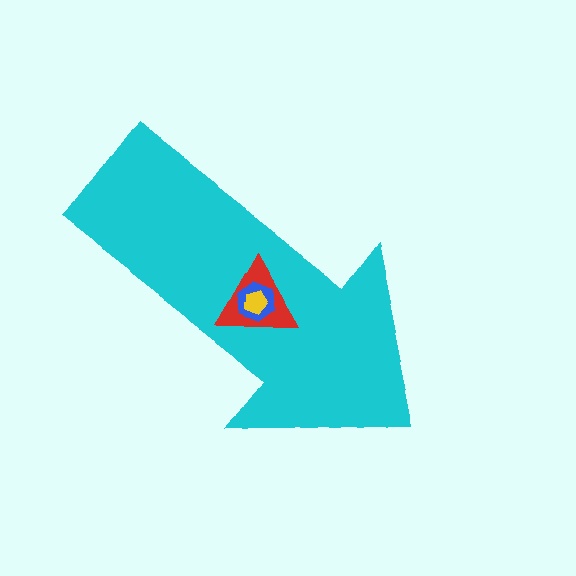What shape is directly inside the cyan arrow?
The red triangle.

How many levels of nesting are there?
4.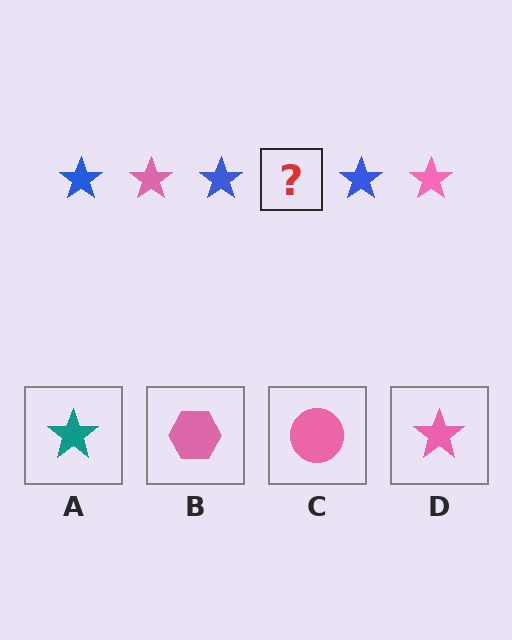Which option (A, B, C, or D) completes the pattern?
D.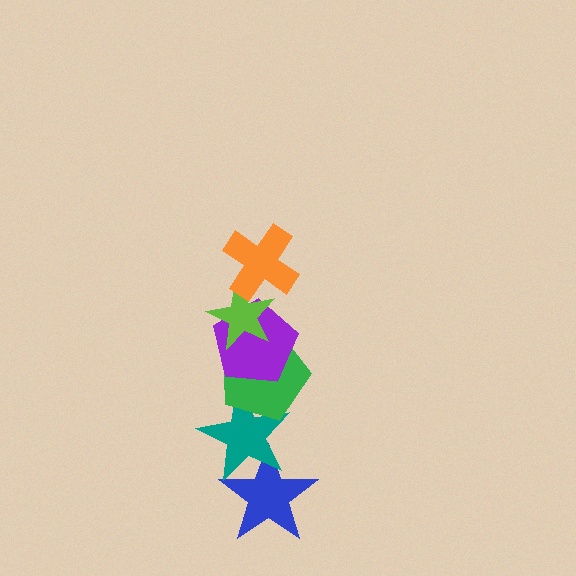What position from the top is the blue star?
The blue star is 6th from the top.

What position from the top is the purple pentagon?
The purple pentagon is 3rd from the top.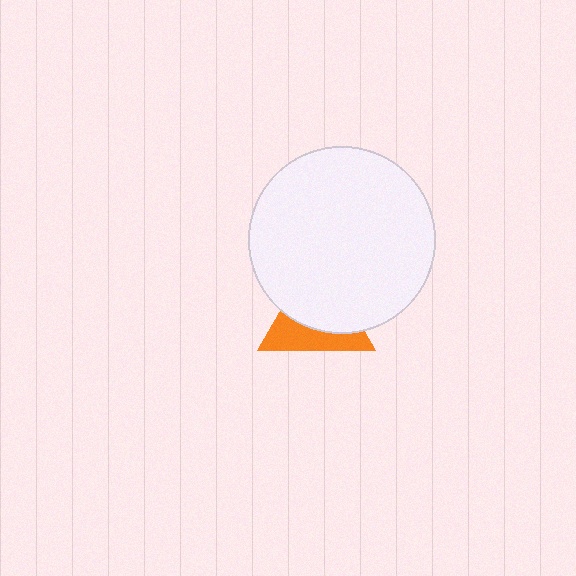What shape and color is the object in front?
The object in front is a white circle.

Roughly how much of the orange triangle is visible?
A small part of it is visible (roughly 41%).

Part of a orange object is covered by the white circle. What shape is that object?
It is a triangle.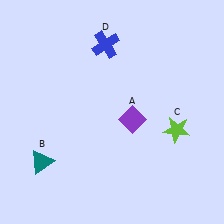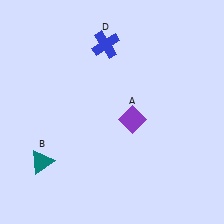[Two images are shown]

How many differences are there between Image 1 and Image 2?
There is 1 difference between the two images.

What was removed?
The lime star (C) was removed in Image 2.